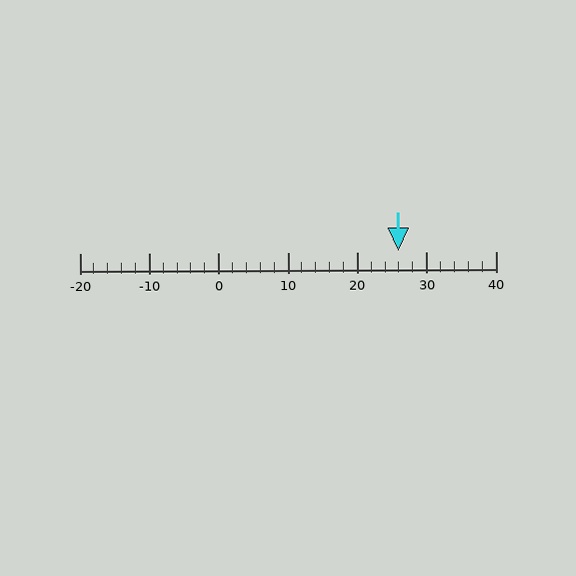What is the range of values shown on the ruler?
The ruler shows values from -20 to 40.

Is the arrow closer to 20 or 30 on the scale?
The arrow is closer to 30.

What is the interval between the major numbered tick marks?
The major tick marks are spaced 10 units apart.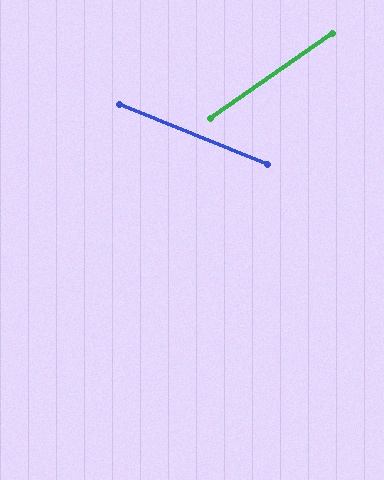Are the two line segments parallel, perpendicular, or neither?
Neither parallel nor perpendicular — they differ by about 57°.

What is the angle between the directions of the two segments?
Approximately 57 degrees.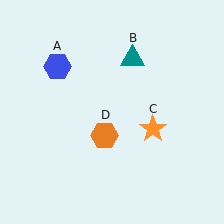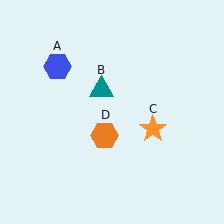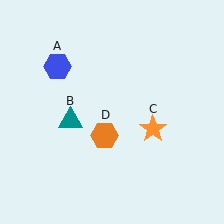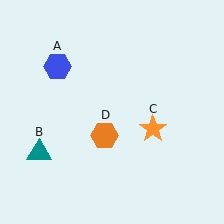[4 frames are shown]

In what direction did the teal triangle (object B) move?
The teal triangle (object B) moved down and to the left.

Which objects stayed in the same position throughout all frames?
Blue hexagon (object A) and orange star (object C) and orange hexagon (object D) remained stationary.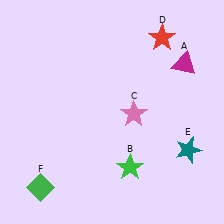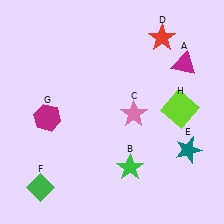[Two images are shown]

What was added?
A magenta hexagon (G), a lime square (H) were added in Image 2.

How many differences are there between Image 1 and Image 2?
There are 2 differences between the two images.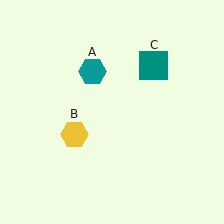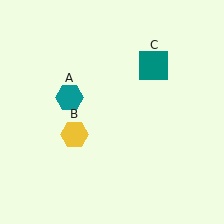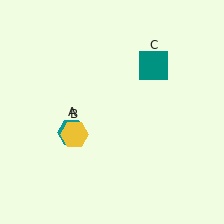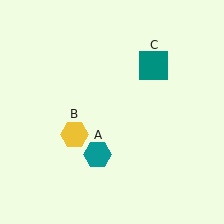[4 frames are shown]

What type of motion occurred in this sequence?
The teal hexagon (object A) rotated counterclockwise around the center of the scene.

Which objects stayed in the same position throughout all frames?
Yellow hexagon (object B) and teal square (object C) remained stationary.